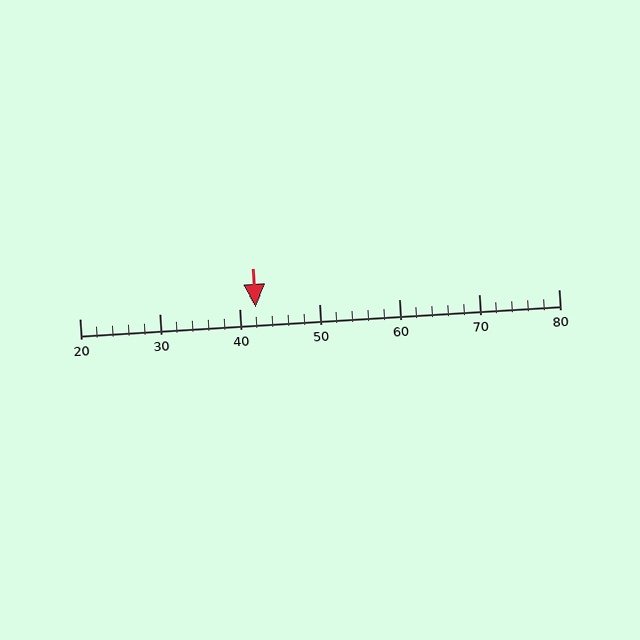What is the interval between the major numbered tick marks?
The major tick marks are spaced 10 units apart.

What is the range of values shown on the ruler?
The ruler shows values from 20 to 80.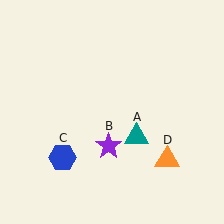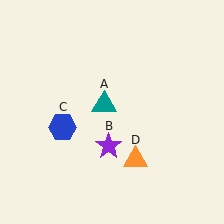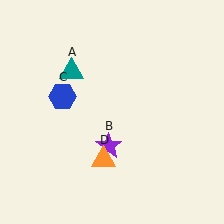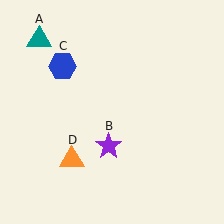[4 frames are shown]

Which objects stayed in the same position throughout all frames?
Purple star (object B) remained stationary.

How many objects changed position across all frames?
3 objects changed position: teal triangle (object A), blue hexagon (object C), orange triangle (object D).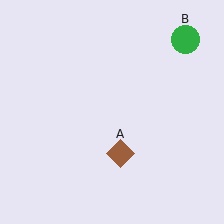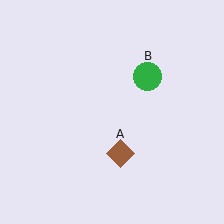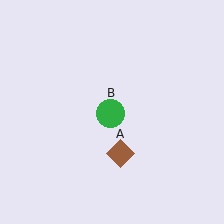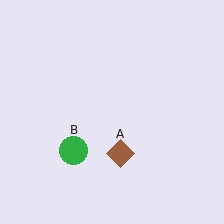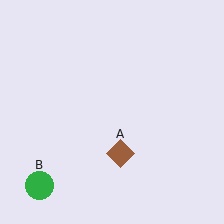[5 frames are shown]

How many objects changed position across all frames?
1 object changed position: green circle (object B).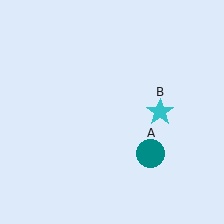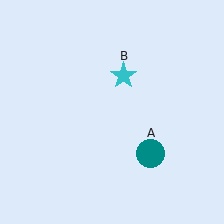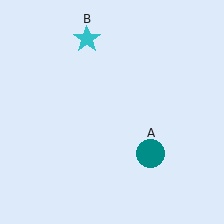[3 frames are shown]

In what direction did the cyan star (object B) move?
The cyan star (object B) moved up and to the left.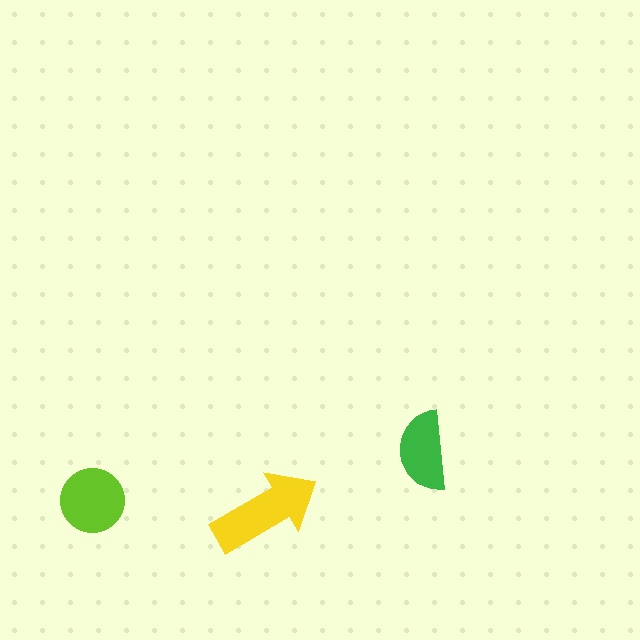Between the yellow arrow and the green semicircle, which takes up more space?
The yellow arrow.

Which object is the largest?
The yellow arrow.